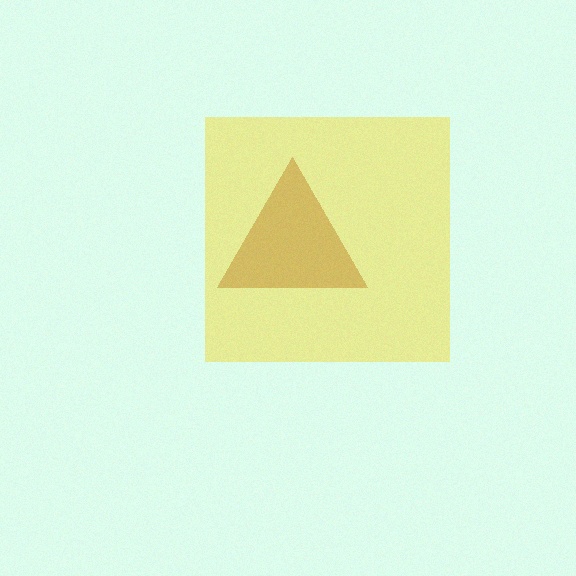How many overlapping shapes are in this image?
There are 2 overlapping shapes in the image.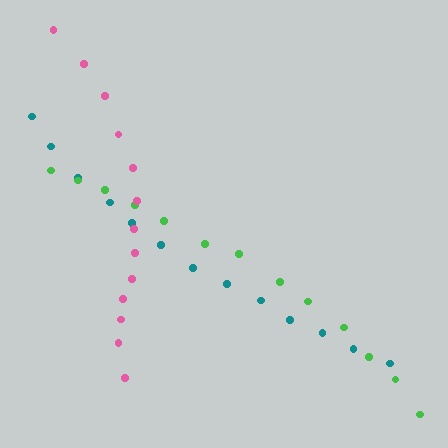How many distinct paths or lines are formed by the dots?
There are 3 distinct paths.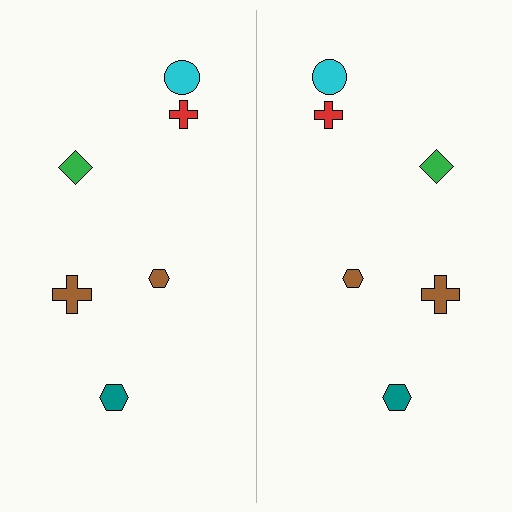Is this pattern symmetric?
Yes, this pattern has bilateral (reflection) symmetry.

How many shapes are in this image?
There are 12 shapes in this image.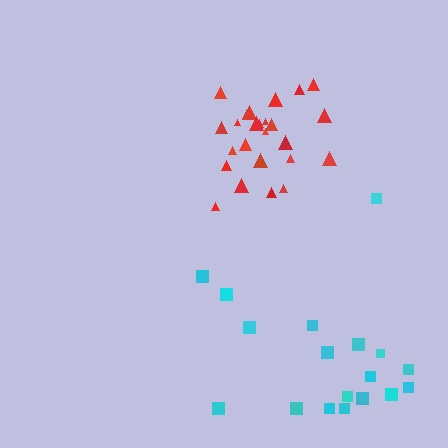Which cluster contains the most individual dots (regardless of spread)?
Red (25).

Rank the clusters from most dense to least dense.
red, cyan.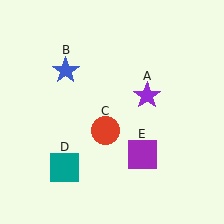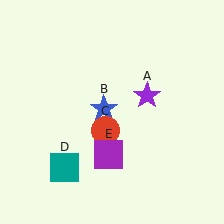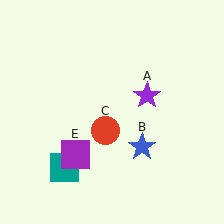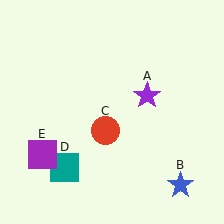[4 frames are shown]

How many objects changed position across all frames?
2 objects changed position: blue star (object B), purple square (object E).